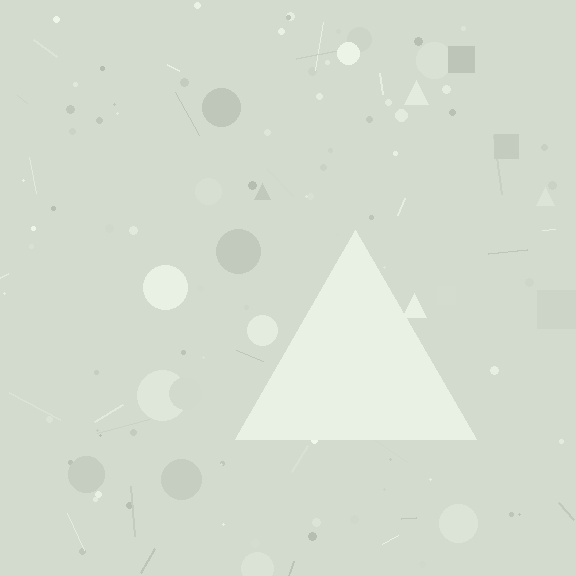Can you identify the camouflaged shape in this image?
The camouflaged shape is a triangle.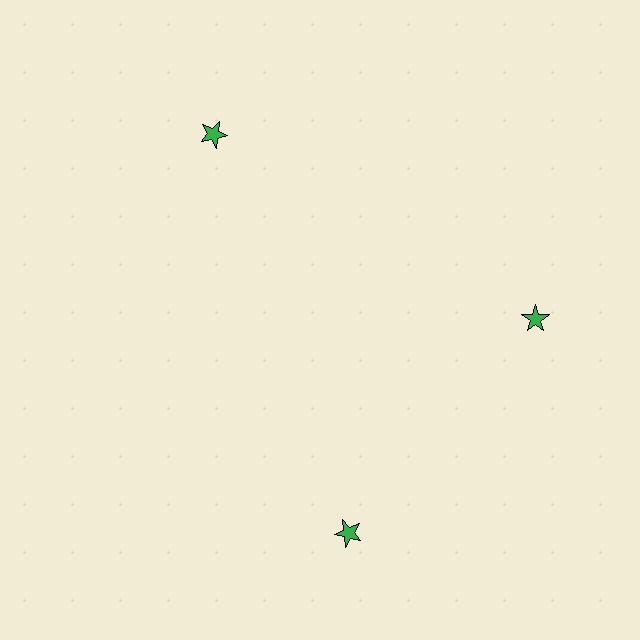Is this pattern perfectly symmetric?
No. The 3 green stars are arranged in a ring, but one element near the 7 o'clock position is rotated out of alignment along the ring, breaking the 3-fold rotational symmetry.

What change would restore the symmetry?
The symmetry would be restored by rotating it back into even spacing with its neighbors so that all 3 stars sit at equal angles and equal distance from the center.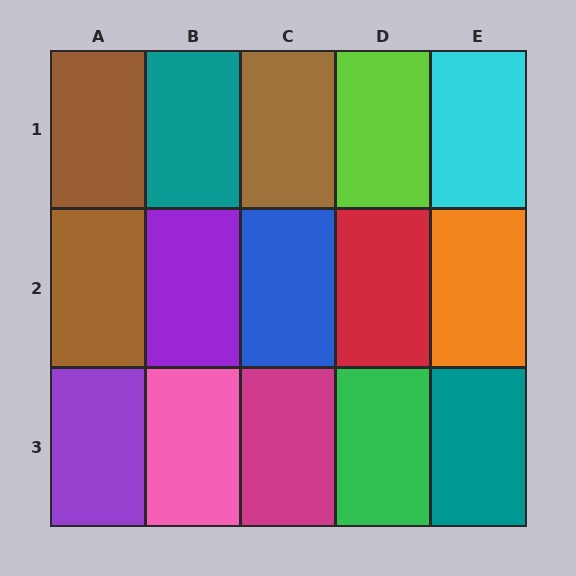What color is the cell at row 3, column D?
Green.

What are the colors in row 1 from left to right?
Brown, teal, brown, lime, cyan.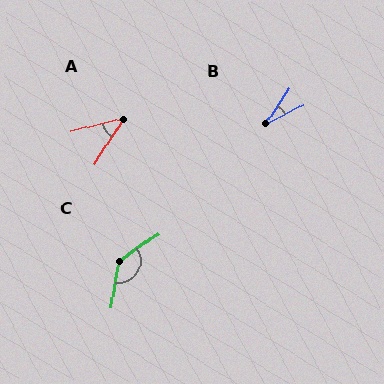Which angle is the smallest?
B, at approximately 28 degrees.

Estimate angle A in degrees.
Approximately 43 degrees.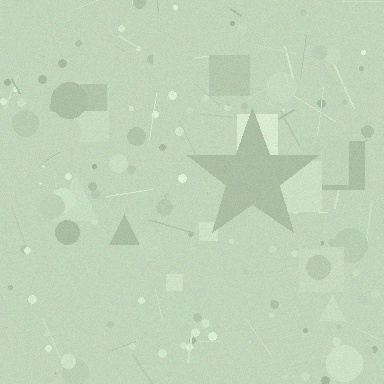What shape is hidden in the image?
A star is hidden in the image.